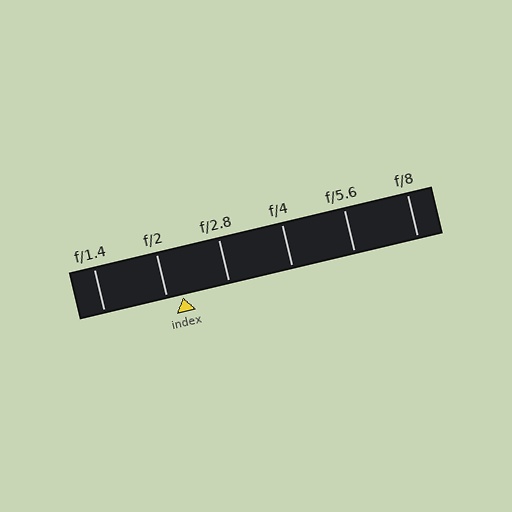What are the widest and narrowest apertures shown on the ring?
The widest aperture shown is f/1.4 and the narrowest is f/8.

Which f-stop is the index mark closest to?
The index mark is closest to f/2.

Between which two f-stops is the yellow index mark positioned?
The index mark is between f/2 and f/2.8.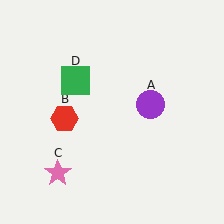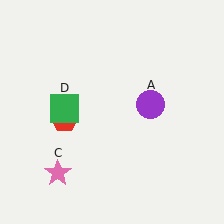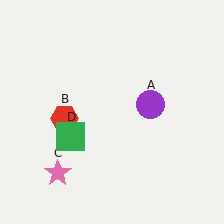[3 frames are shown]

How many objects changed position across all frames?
1 object changed position: green square (object D).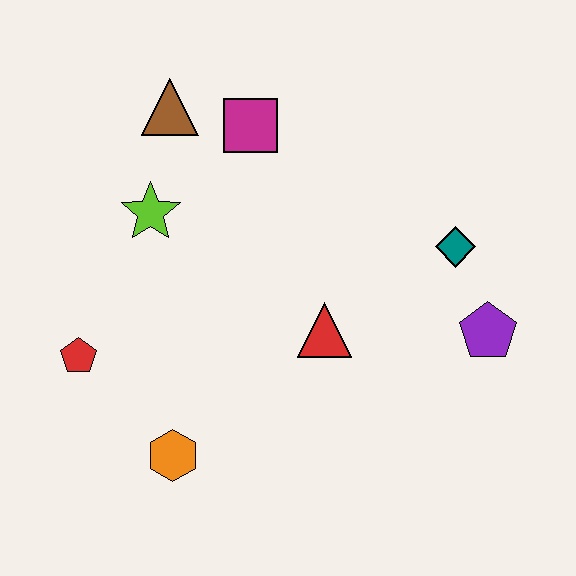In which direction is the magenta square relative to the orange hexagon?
The magenta square is above the orange hexagon.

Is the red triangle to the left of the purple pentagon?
Yes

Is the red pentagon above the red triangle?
No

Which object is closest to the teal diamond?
The purple pentagon is closest to the teal diamond.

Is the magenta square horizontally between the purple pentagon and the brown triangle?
Yes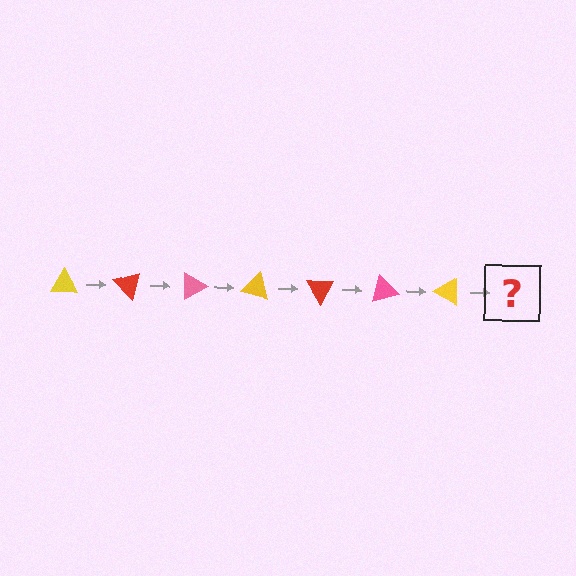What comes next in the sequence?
The next element should be a red triangle, rotated 315 degrees from the start.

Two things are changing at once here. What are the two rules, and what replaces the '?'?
The two rules are that it rotates 45 degrees each step and the color cycles through yellow, red, and pink. The '?' should be a red triangle, rotated 315 degrees from the start.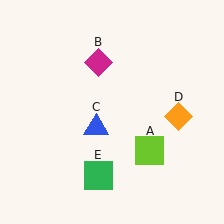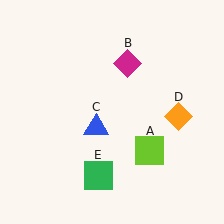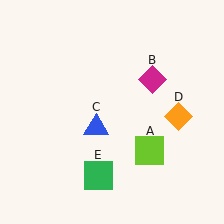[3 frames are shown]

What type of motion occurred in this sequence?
The magenta diamond (object B) rotated clockwise around the center of the scene.